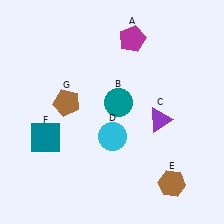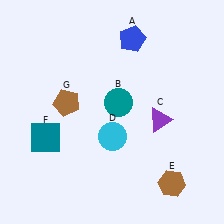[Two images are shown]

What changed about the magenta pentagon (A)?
In Image 1, A is magenta. In Image 2, it changed to blue.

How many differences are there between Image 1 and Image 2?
There is 1 difference between the two images.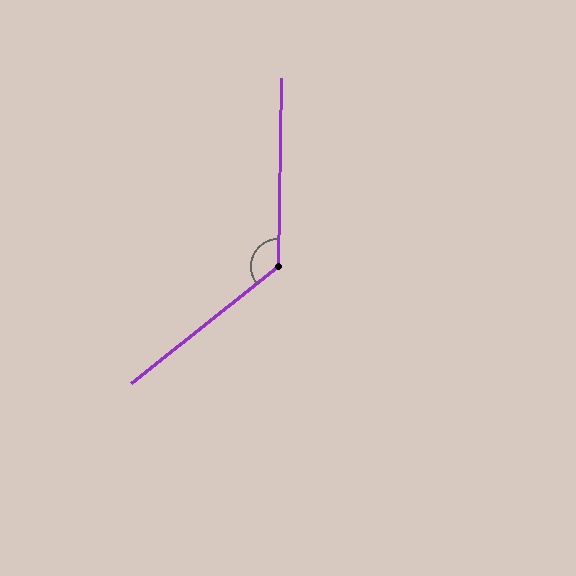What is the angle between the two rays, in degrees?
Approximately 129 degrees.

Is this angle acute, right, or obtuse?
It is obtuse.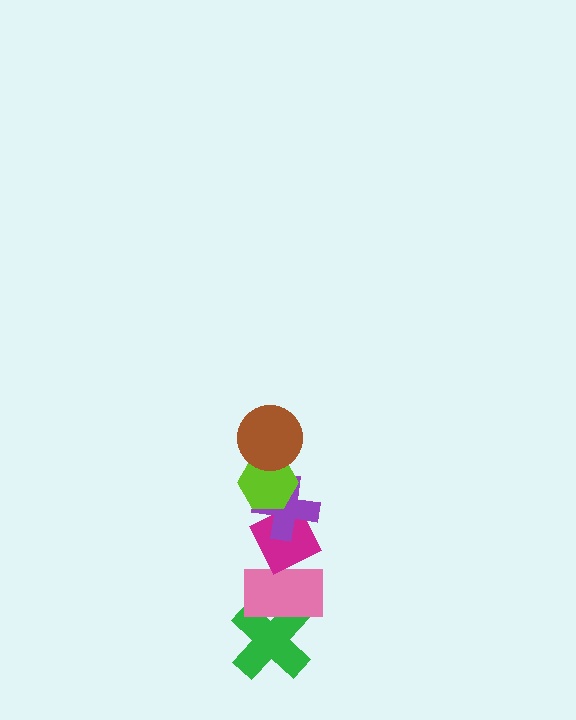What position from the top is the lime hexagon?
The lime hexagon is 2nd from the top.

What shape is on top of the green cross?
The pink rectangle is on top of the green cross.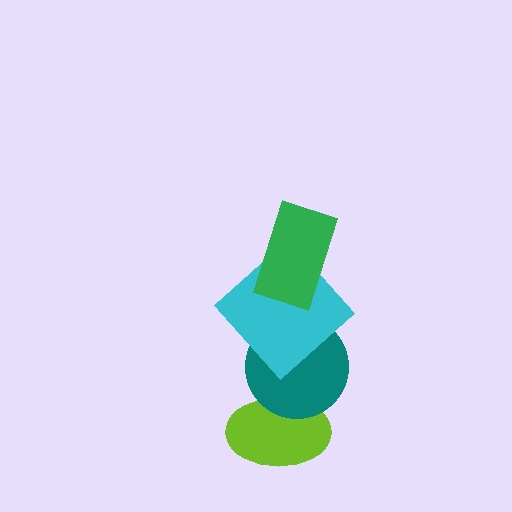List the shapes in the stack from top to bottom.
From top to bottom: the green rectangle, the cyan diamond, the teal circle, the lime ellipse.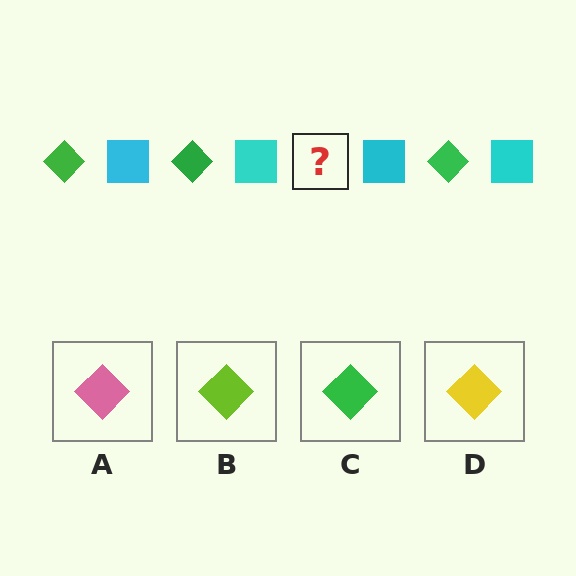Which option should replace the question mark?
Option C.